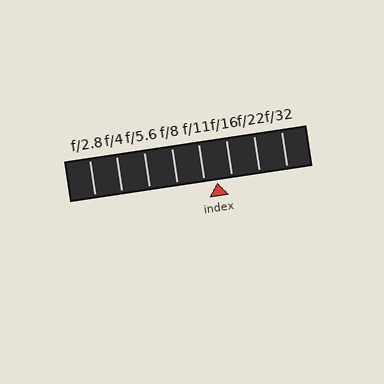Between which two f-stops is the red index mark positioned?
The index mark is between f/11 and f/16.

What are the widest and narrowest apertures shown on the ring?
The widest aperture shown is f/2.8 and the narrowest is f/32.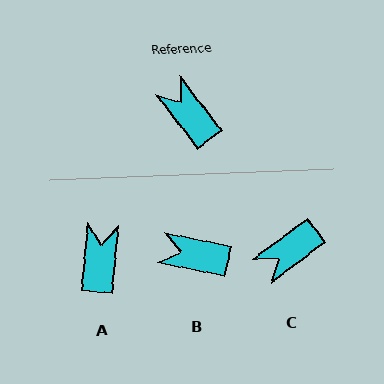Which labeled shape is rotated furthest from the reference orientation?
C, about 89 degrees away.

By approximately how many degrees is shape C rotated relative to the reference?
Approximately 89 degrees counter-clockwise.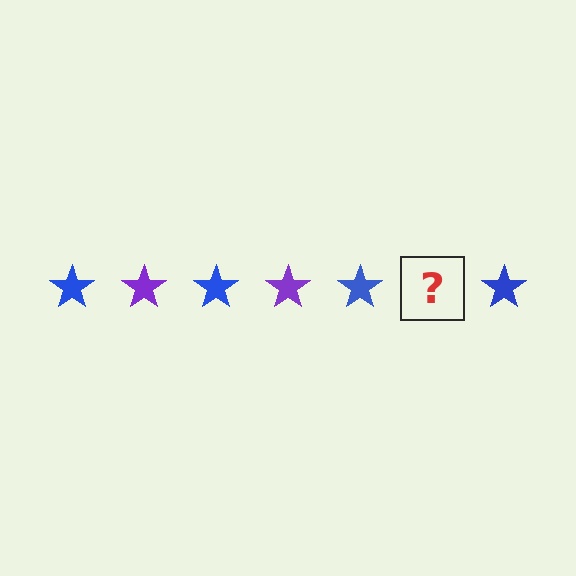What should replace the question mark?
The question mark should be replaced with a purple star.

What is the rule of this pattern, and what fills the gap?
The rule is that the pattern cycles through blue, purple stars. The gap should be filled with a purple star.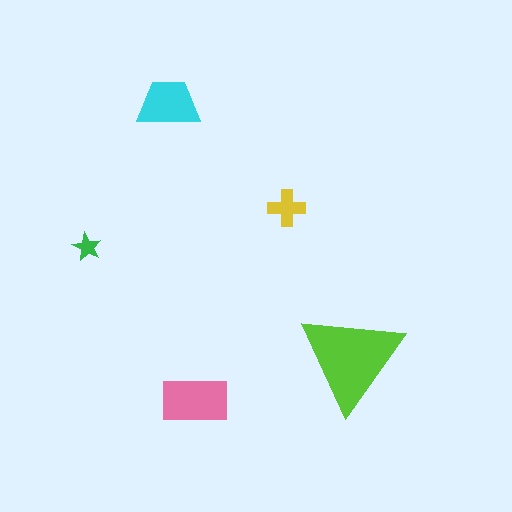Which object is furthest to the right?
The lime triangle is rightmost.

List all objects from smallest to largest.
The green star, the yellow cross, the cyan trapezoid, the pink rectangle, the lime triangle.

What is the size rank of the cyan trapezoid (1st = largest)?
3rd.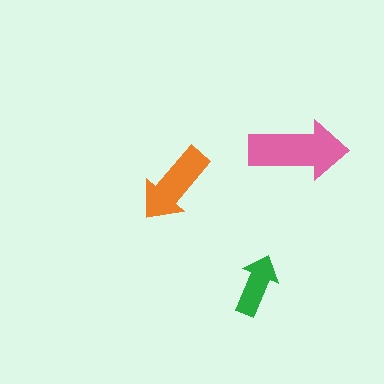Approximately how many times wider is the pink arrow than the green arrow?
About 1.5 times wider.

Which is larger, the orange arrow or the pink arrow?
The pink one.